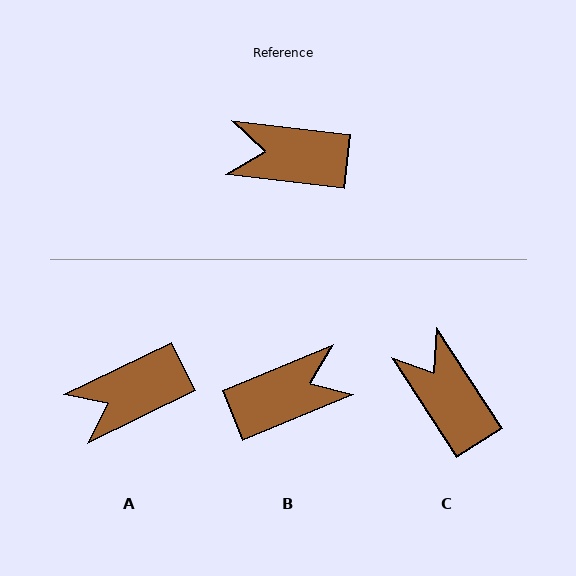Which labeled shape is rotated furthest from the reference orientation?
B, about 151 degrees away.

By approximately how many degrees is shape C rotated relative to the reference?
Approximately 50 degrees clockwise.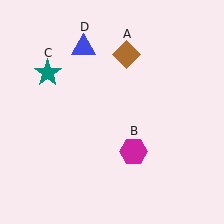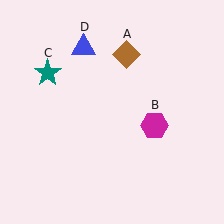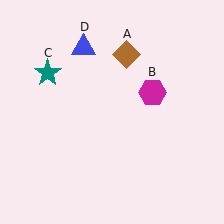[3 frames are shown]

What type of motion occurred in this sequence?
The magenta hexagon (object B) rotated counterclockwise around the center of the scene.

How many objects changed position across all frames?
1 object changed position: magenta hexagon (object B).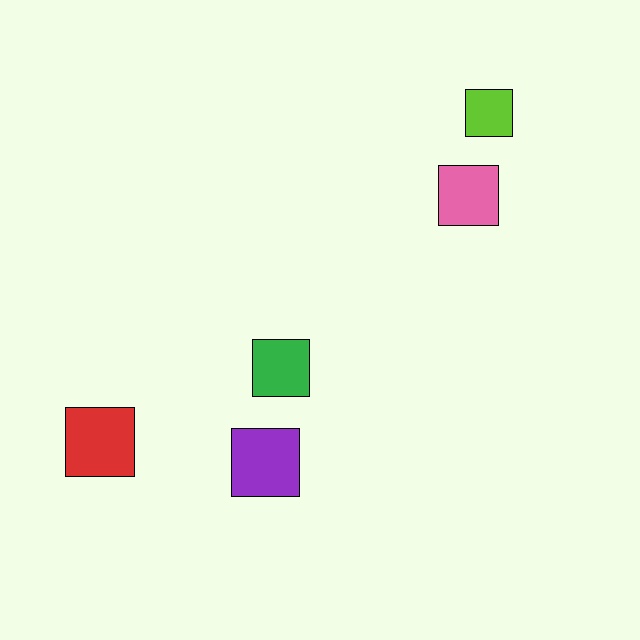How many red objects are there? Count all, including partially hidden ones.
There is 1 red object.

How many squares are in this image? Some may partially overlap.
There are 5 squares.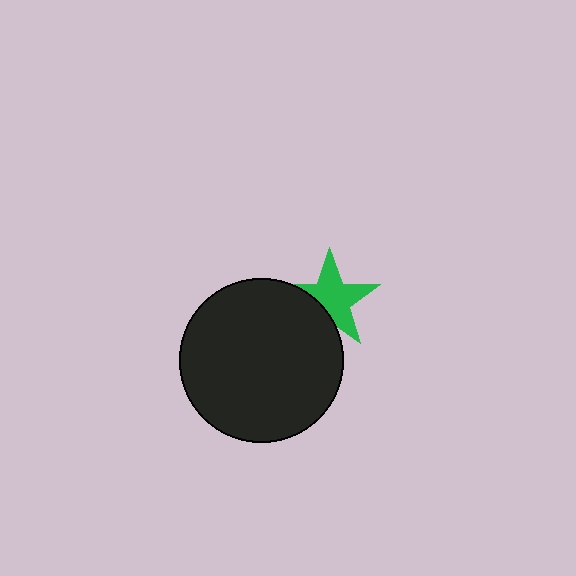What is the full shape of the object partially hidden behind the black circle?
The partially hidden object is a green star.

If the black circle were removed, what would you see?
You would see the complete green star.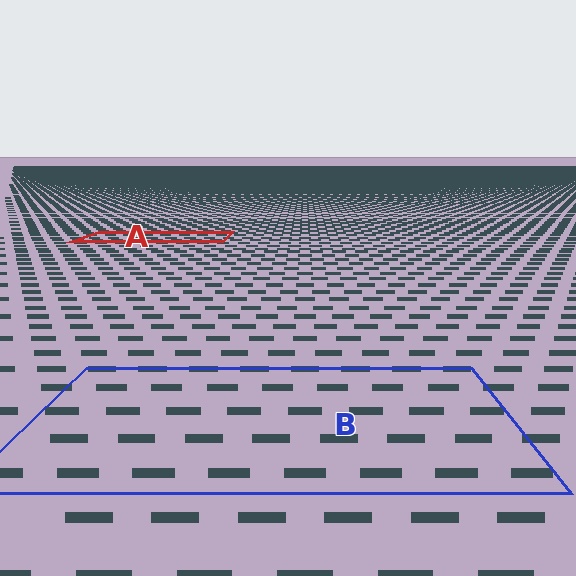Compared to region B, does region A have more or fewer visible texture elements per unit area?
Region A has more texture elements per unit area — they are packed more densely because it is farther away.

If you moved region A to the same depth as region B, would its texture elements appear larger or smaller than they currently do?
They would appear larger. At a closer depth, the same texture elements are projected at a bigger on-screen size.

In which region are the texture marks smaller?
The texture marks are smaller in region A, because it is farther away.